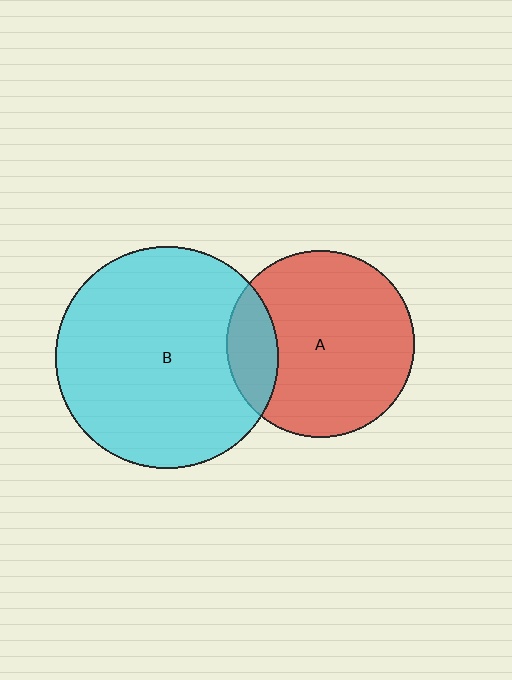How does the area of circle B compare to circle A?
Approximately 1.4 times.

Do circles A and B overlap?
Yes.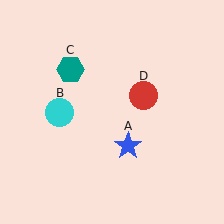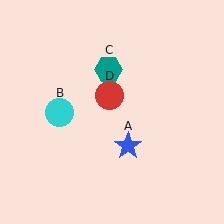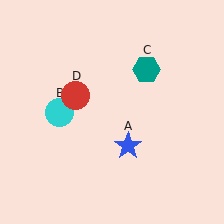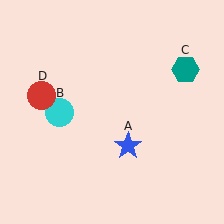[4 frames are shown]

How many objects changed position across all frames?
2 objects changed position: teal hexagon (object C), red circle (object D).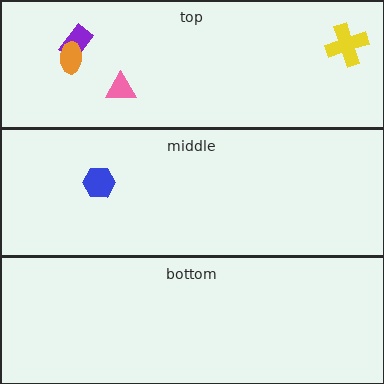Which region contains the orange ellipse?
The top region.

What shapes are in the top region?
The yellow cross, the purple rectangle, the pink triangle, the orange ellipse.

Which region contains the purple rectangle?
The top region.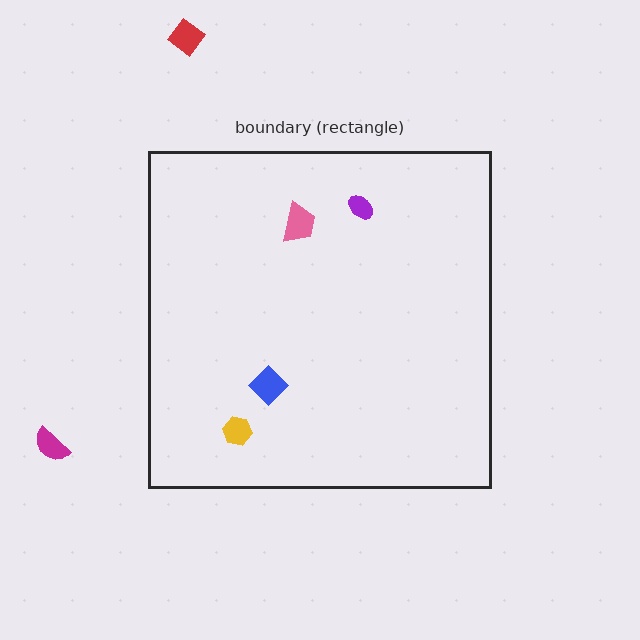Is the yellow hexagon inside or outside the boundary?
Inside.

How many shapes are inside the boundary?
4 inside, 2 outside.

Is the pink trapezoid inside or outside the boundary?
Inside.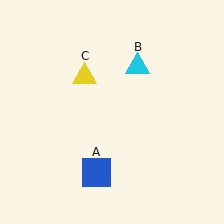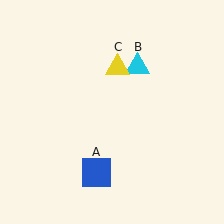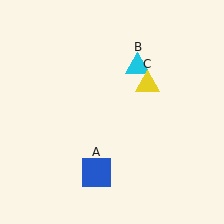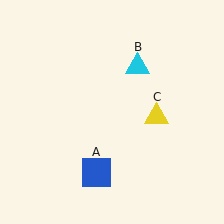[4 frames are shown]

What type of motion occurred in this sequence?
The yellow triangle (object C) rotated clockwise around the center of the scene.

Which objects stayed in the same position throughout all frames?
Blue square (object A) and cyan triangle (object B) remained stationary.